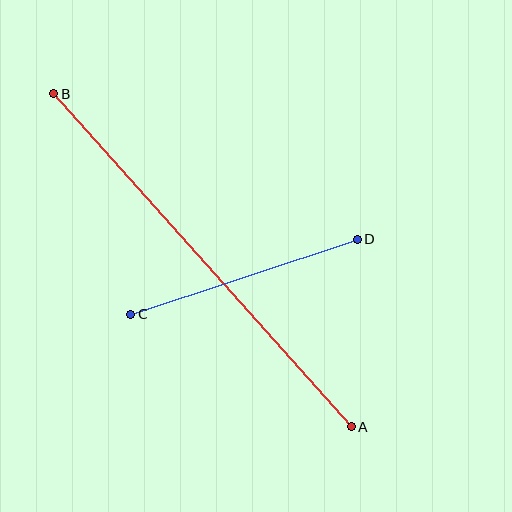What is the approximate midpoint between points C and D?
The midpoint is at approximately (244, 277) pixels.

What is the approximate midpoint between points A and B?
The midpoint is at approximately (203, 260) pixels.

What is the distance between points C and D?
The distance is approximately 239 pixels.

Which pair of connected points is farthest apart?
Points A and B are farthest apart.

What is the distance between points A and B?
The distance is approximately 446 pixels.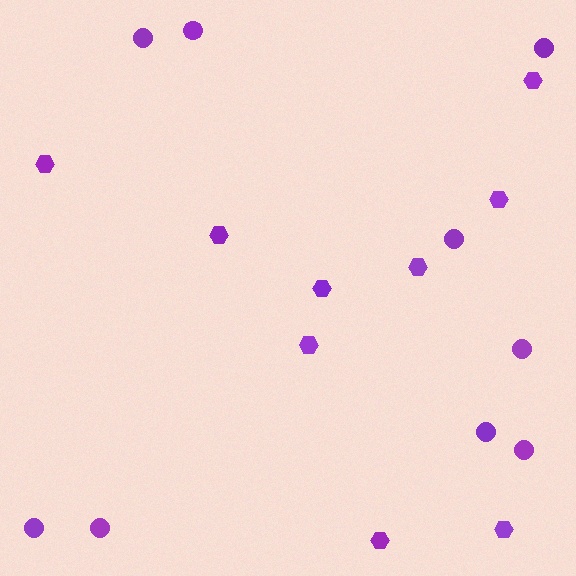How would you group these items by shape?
There are 2 groups: one group of circles (9) and one group of hexagons (9).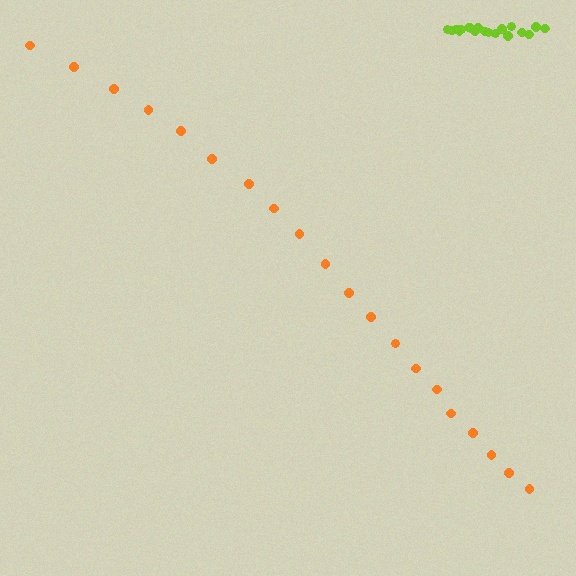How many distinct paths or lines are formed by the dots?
There are 2 distinct paths.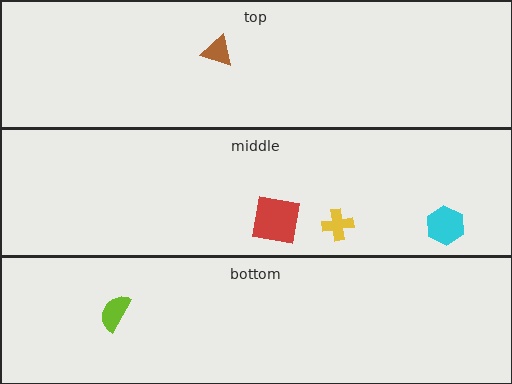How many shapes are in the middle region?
3.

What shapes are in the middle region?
The red square, the yellow cross, the cyan hexagon.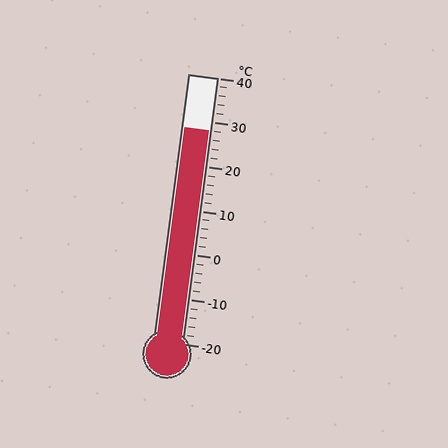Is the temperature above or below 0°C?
The temperature is above 0°C.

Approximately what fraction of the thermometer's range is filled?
The thermometer is filled to approximately 80% of its range.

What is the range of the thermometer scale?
The thermometer scale ranges from -20°C to 40°C.